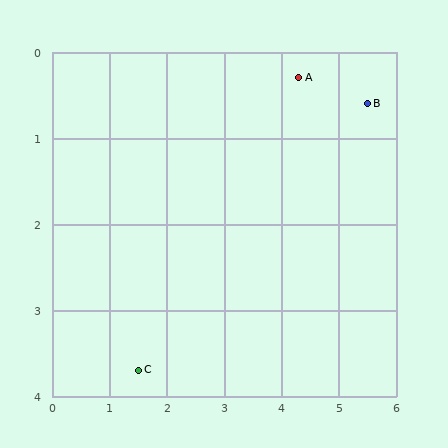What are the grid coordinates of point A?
Point A is at approximately (4.3, 0.3).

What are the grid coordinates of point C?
Point C is at approximately (1.5, 3.7).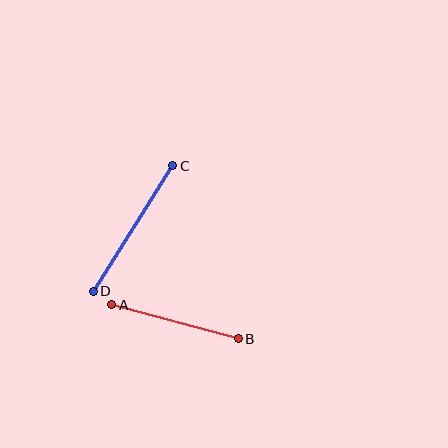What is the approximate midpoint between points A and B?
The midpoint is at approximately (175, 322) pixels.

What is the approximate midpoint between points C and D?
The midpoint is at approximately (133, 228) pixels.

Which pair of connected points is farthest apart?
Points C and D are farthest apart.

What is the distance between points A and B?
The distance is approximately 131 pixels.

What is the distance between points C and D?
The distance is approximately 148 pixels.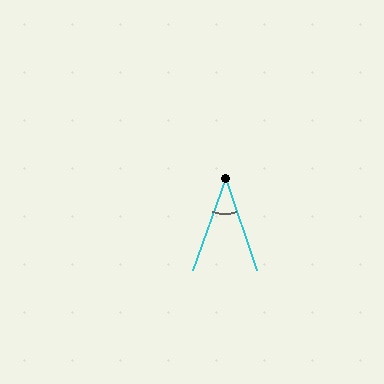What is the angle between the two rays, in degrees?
Approximately 38 degrees.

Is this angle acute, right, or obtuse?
It is acute.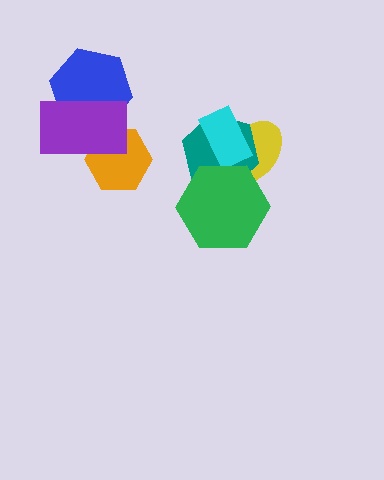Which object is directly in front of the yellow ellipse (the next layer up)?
The teal hexagon is directly in front of the yellow ellipse.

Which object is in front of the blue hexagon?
The purple rectangle is in front of the blue hexagon.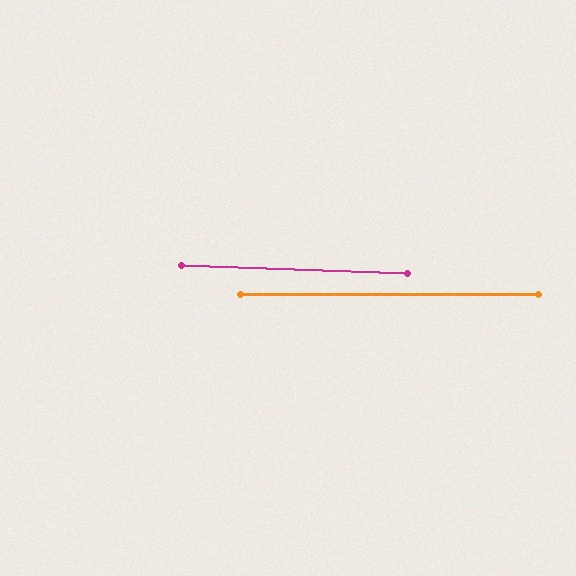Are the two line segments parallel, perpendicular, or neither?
Parallel — their directions differ by only 1.8°.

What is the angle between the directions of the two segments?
Approximately 2 degrees.